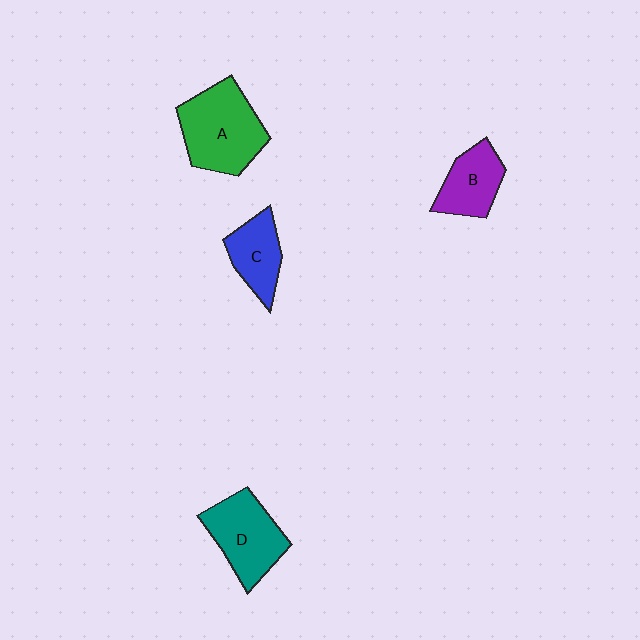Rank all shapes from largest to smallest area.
From largest to smallest: A (green), D (teal), B (purple), C (blue).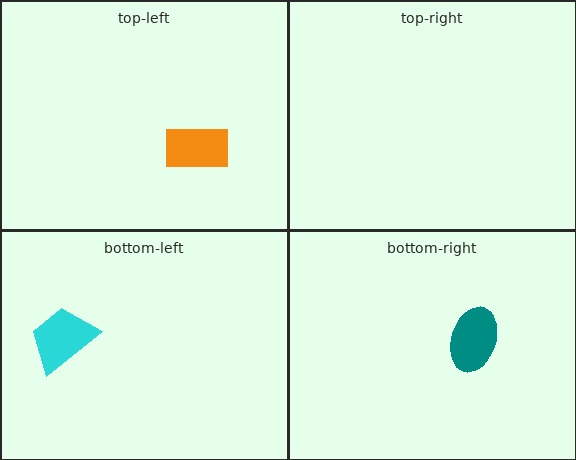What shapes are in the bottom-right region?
The teal ellipse.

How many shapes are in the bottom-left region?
1.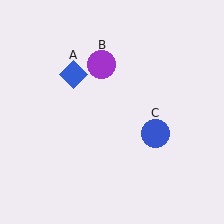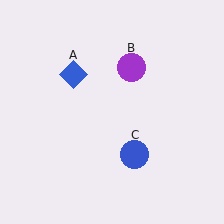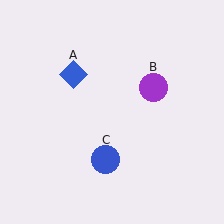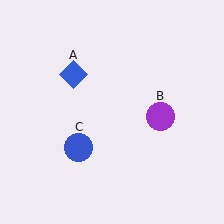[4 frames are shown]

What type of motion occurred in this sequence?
The purple circle (object B), blue circle (object C) rotated clockwise around the center of the scene.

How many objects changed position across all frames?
2 objects changed position: purple circle (object B), blue circle (object C).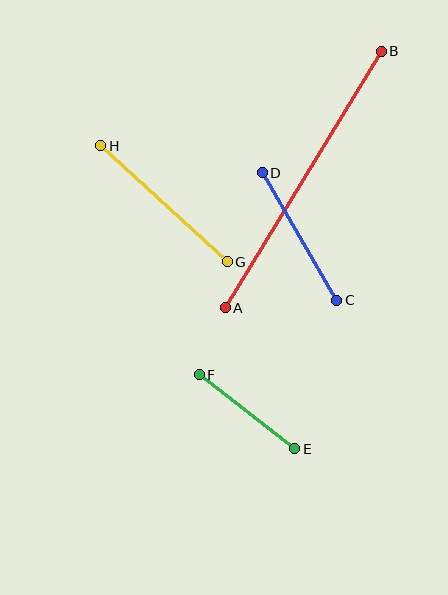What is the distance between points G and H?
The distance is approximately 171 pixels.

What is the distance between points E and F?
The distance is approximately 121 pixels.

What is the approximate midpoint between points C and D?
The midpoint is at approximately (299, 236) pixels.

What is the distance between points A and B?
The distance is approximately 300 pixels.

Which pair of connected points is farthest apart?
Points A and B are farthest apart.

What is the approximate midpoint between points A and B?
The midpoint is at approximately (303, 179) pixels.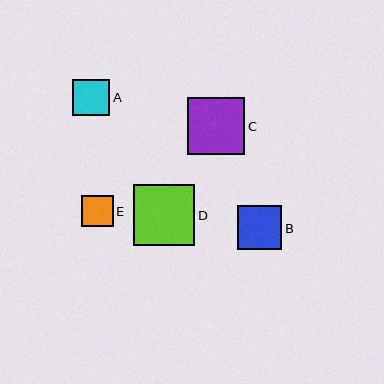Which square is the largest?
Square D is the largest with a size of approximately 61 pixels.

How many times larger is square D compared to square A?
Square D is approximately 1.7 times the size of square A.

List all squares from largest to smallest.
From largest to smallest: D, C, B, A, E.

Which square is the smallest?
Square E is the smallest with a size of approximately 31 pixels.